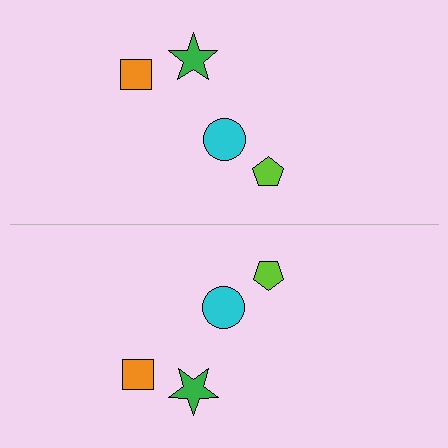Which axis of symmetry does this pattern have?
The pattern has a horizontal axis of symmetry running through the center of the image.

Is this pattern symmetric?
Yes, this pattern has bilateral (reflection) symmetry.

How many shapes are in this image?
There are 8 shapes in this image.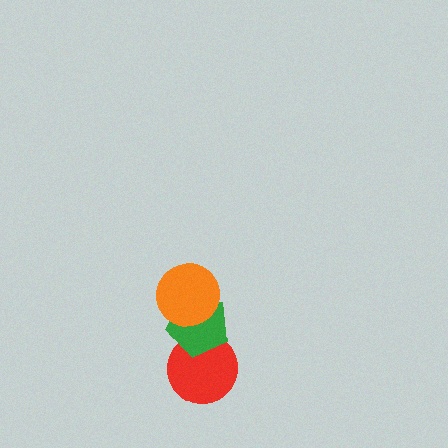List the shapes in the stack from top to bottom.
From top to bottom: the orange circle, the green pentagon, the red circle.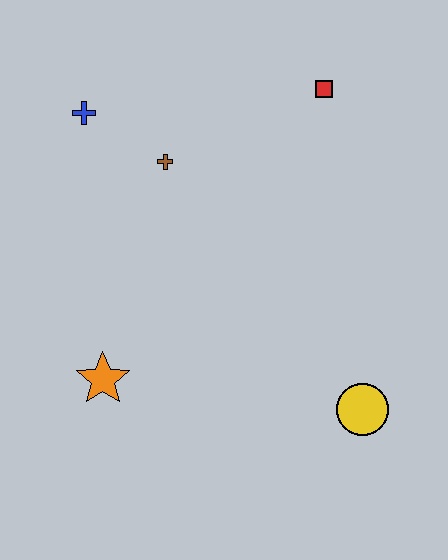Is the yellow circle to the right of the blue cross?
Yes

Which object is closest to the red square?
The brown cross is closest to the red square.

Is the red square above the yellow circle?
Yes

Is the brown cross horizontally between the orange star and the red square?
Yes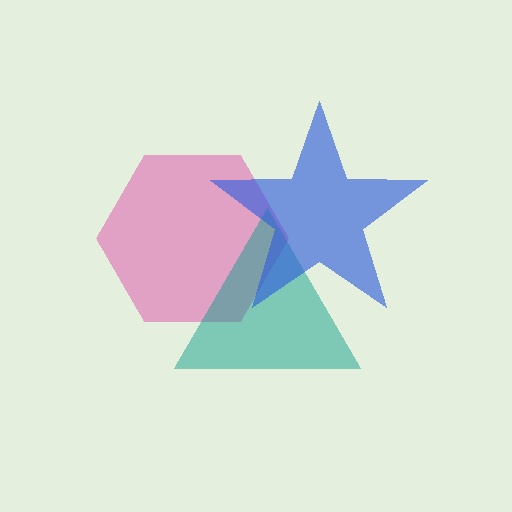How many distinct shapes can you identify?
There are 3 distinct shapes: a pink hexagon, a teal triangle, a blue star.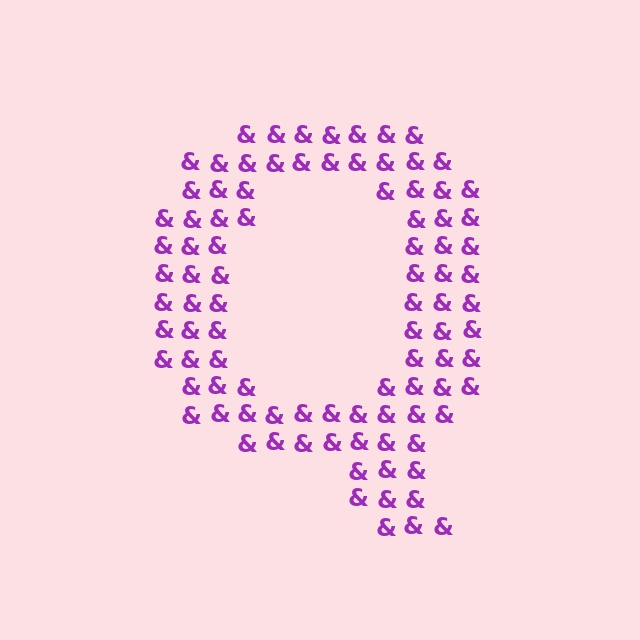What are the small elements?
The small elements are ampersands.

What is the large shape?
The large shape is the letter Q.